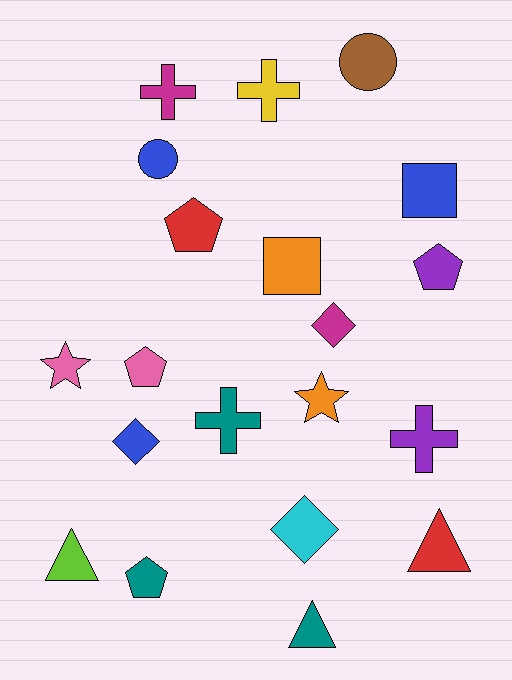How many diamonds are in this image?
There are 3 diamonds.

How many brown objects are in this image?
There is 1 brown object.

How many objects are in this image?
There are 20 objects.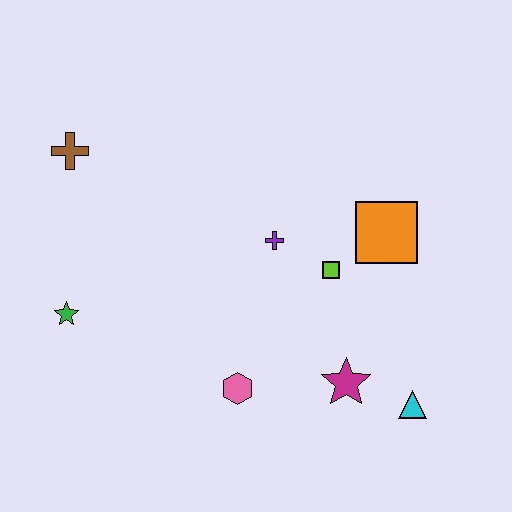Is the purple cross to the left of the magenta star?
Yes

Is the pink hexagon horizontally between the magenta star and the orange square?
No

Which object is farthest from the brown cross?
The cyan triangle is farthest from the brown cross.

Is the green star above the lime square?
No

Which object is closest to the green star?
The brown cross is closest to the green star.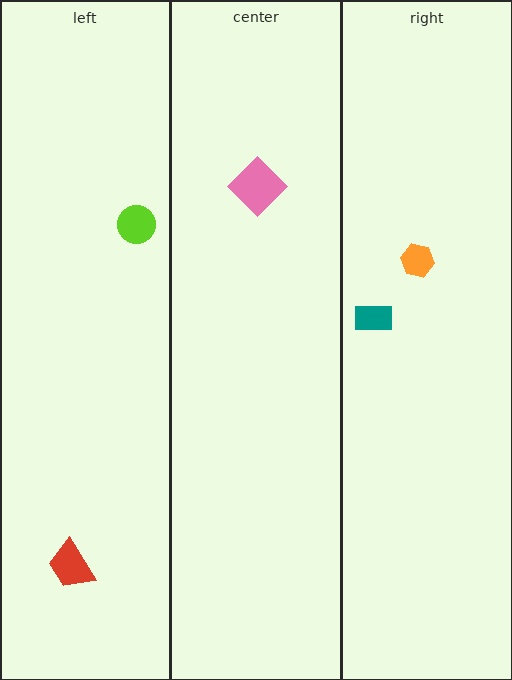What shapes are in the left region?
The lime circle, the red trapezoid.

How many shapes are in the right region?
2.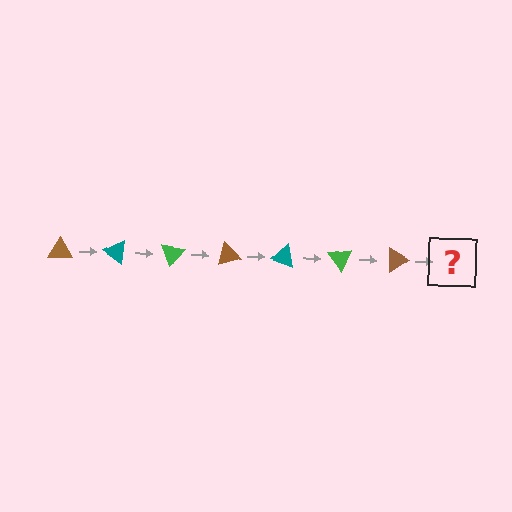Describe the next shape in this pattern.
It should be a teal triangle, rotated 245 degrees from the start.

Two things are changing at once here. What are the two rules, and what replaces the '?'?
The two rules are that it rotates 35 degrees each step and the color cycles through brown, teal, and green. The '?' should be a teal triangle, rotated 245 degrees from the start.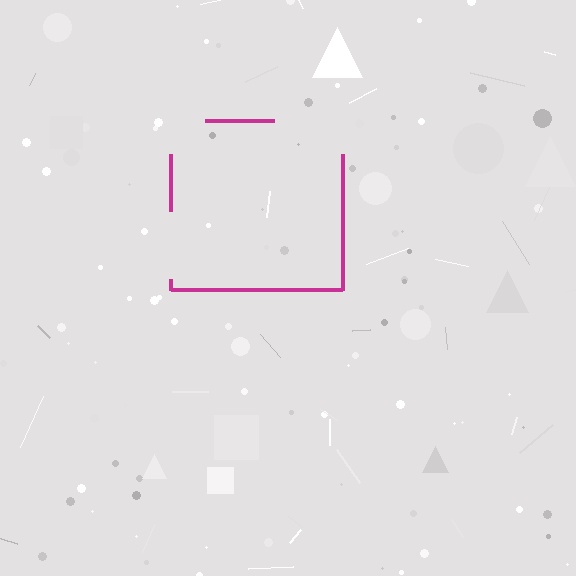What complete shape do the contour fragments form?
The contour fragments form a square.